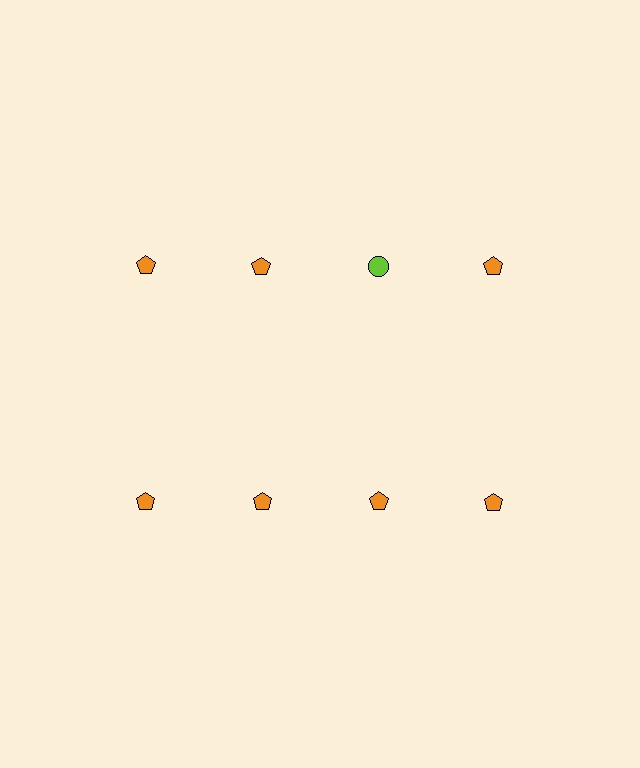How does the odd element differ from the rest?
It differs in both color (lime instead of orange) and shape (circle instead of pentagon).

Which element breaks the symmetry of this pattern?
The lime circle in the top row, center column breaks the symmetry. All other shapes are orange pentagons.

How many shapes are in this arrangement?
There are 8 shapes arranged in a grid pattern.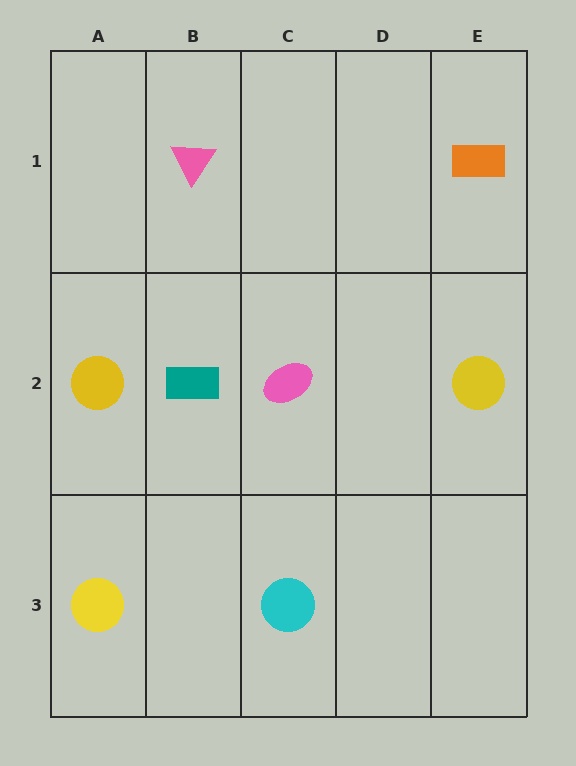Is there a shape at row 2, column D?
No, that cell is empty.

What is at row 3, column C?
A cyan circle.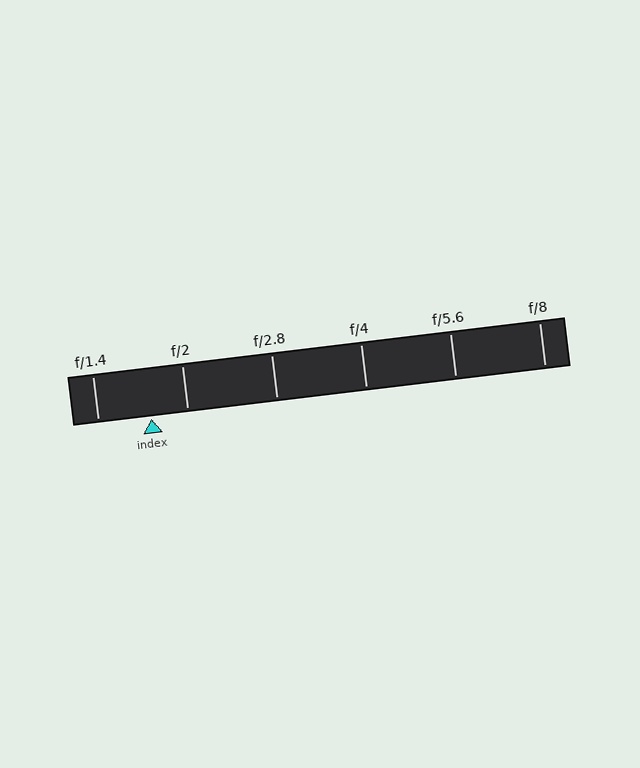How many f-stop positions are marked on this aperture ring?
There are 6 f-stop positions marked.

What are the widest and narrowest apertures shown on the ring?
The widest aperture shown is f/1.4 and the narrowest is f/8.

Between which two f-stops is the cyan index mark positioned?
The index mark is between f/1.4 and f/2.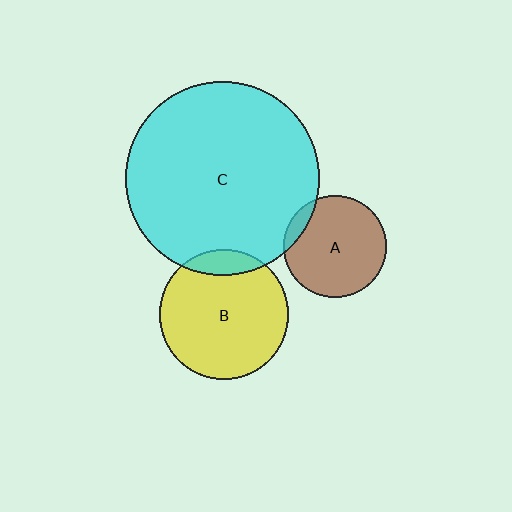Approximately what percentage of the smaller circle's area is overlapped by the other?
Approximately 10%.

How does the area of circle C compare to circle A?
Approximately 3.6 times.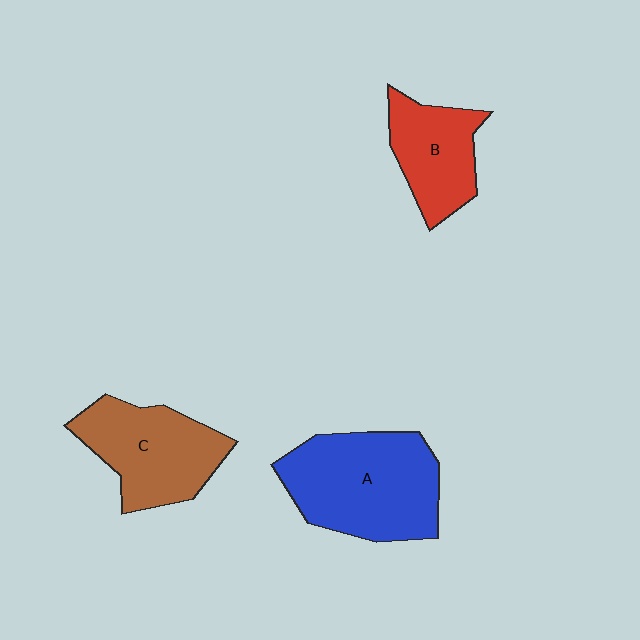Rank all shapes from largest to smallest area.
From largest to smallest: A (blue), C (brown), B (red).